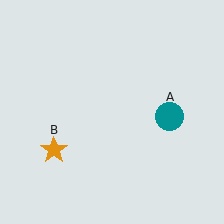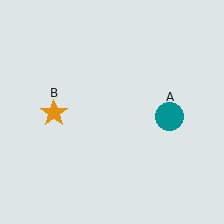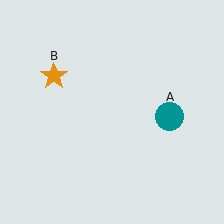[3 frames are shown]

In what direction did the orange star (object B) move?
The orange star (object B) moved up.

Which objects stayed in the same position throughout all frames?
Teal circle (object A) remained stationary.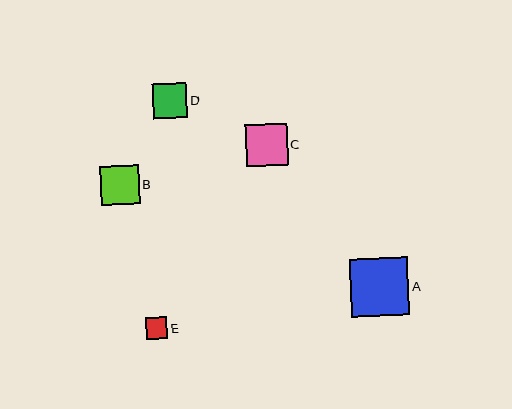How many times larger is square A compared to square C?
Square A is approximately 1.4 times the size of square C.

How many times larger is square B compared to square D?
Square B is approximately 1.1 times the size of square D.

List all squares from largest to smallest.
From largest to smallest: A, C, B, D, E.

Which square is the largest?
Square A is the largest with a size of approximately 58 pixels.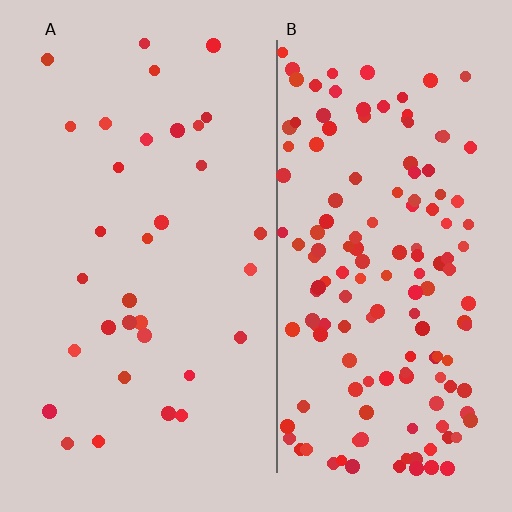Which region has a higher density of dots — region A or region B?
B (the right).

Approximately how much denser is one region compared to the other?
Approximately 4.4× — region B over region A.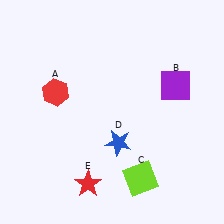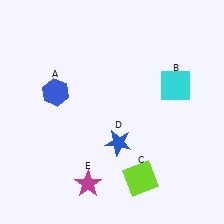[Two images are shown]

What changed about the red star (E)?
In Image 1, E is red. In Image 2, it changed to magenta.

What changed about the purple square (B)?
In Image 1, B is purple. In Image 2, it changed to cyan.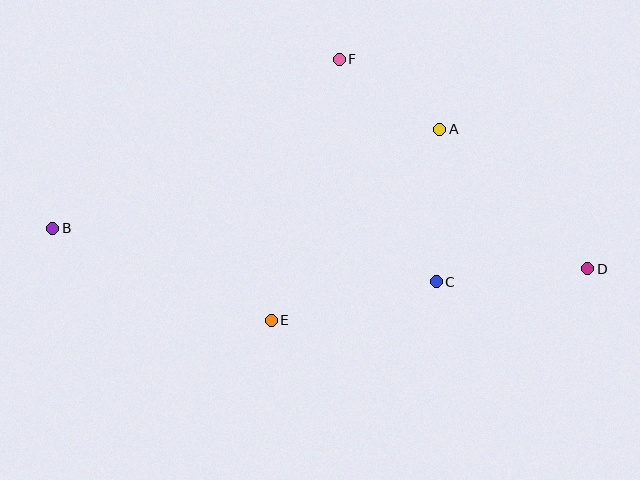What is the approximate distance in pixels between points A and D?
The distance between A and D is approximately 203 pixels.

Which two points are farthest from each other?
Points B and D are farthest from each other.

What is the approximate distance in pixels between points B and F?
The distance between B and F is approximately 333 pixels.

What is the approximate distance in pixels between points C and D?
The distance between C and D is approximately 152 pixels.